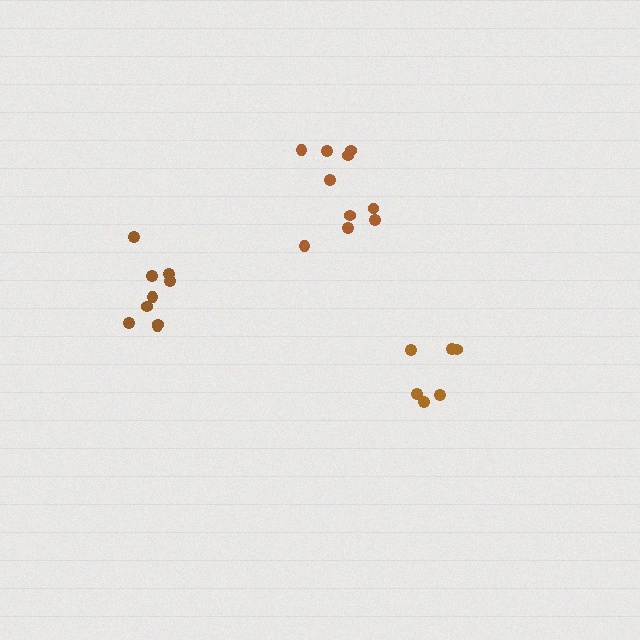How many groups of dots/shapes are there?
There are 3 groups.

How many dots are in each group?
Group 1: 6 dots, Group 2: 9 dots, Group 3: 10 dots (25 total).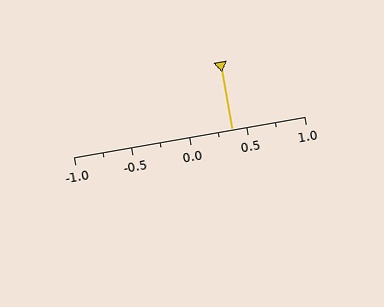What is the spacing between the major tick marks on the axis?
The major ticks are spaced 0.5 apart.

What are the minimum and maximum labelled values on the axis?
The axis runs from -1.0 to 1.0.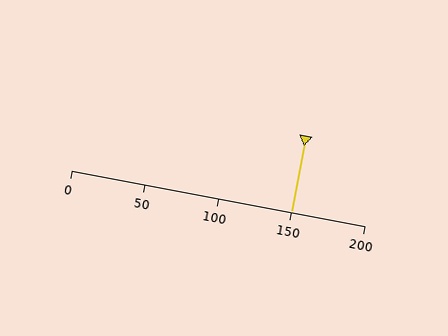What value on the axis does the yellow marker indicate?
The marker indicates approximately 150.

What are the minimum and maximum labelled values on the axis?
The axis runs from 0 to 200.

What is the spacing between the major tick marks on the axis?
The major ticks are spaced 50 apart.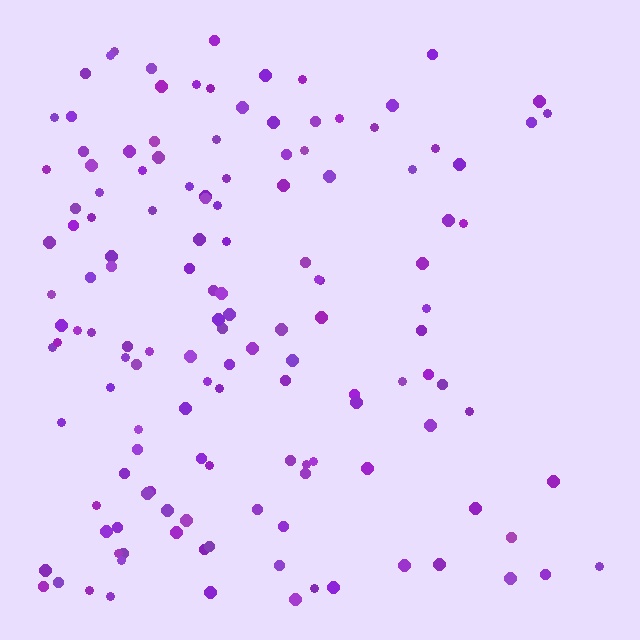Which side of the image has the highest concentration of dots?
The left.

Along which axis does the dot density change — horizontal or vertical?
Horizontal.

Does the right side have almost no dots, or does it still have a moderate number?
Still a moderate number, just noticeably fewer than the left.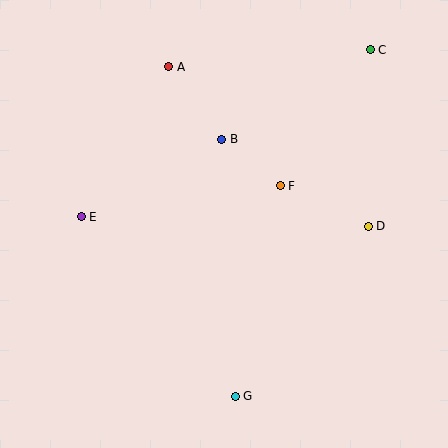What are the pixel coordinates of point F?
Point F is at (280, 186).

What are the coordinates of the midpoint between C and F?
The midpoint between C and F is at (325, 118).